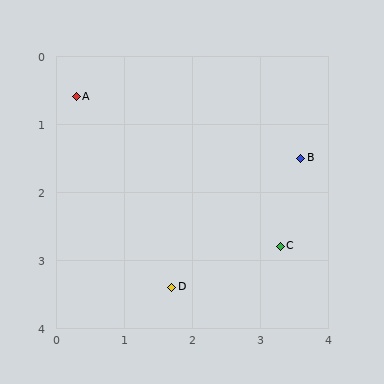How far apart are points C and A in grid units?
Points C and A are about 3.7 grid units apart.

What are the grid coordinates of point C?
Point C is at approximately (3.3, 2.8).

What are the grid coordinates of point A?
Point A is at approximately (0.3, 0.6).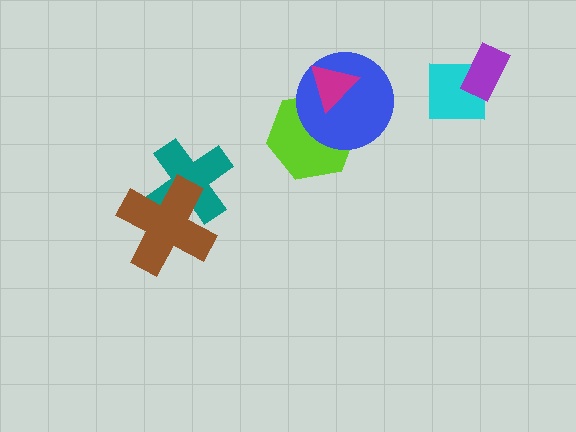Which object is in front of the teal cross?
The brown cross is in front of the teal cross.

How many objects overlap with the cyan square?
1 object overlaps with the cyan square.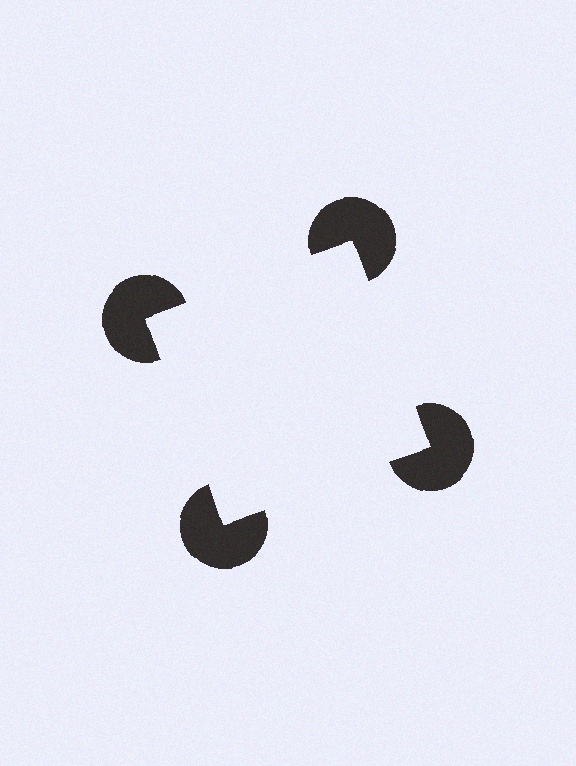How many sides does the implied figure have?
4 sides.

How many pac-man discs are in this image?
There are 4 — one at each vertex of the illusory square.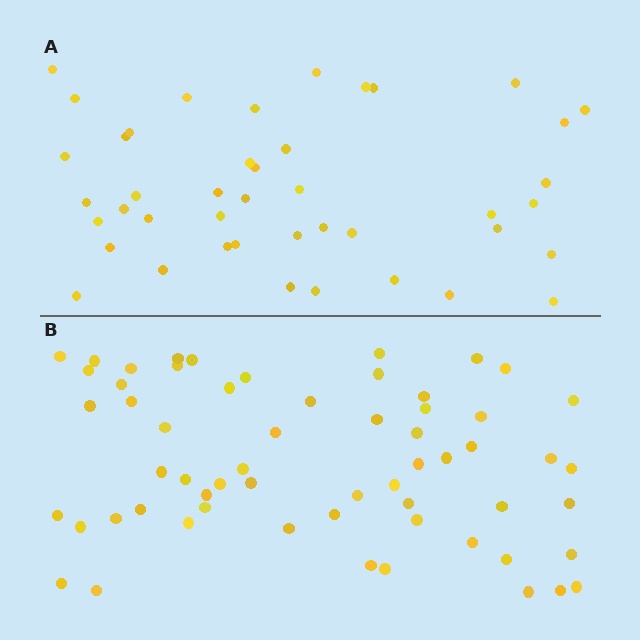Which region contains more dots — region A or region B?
Region B (the bottom region) has more dots.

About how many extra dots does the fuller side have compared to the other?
Region B has approximately 15 more dots than region A.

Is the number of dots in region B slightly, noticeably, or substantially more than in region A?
Region B has noticeably more, but not dramatically so. The ratio is roughly 1.4 to 1.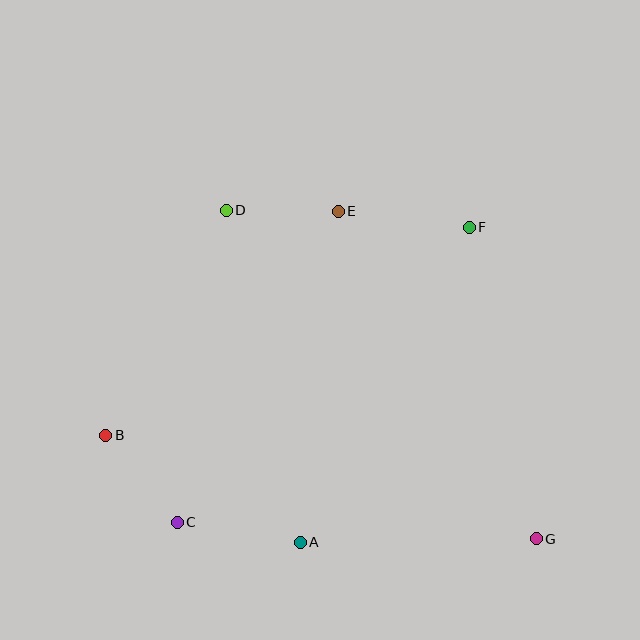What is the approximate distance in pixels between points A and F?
The distance between A and F is approximately 358 pixels.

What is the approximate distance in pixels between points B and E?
The distance between B and E is approximately 323 pixels.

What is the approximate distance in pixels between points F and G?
The distance between F and G is approximately 319 pixels.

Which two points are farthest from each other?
Points D and G are farthest from each other.